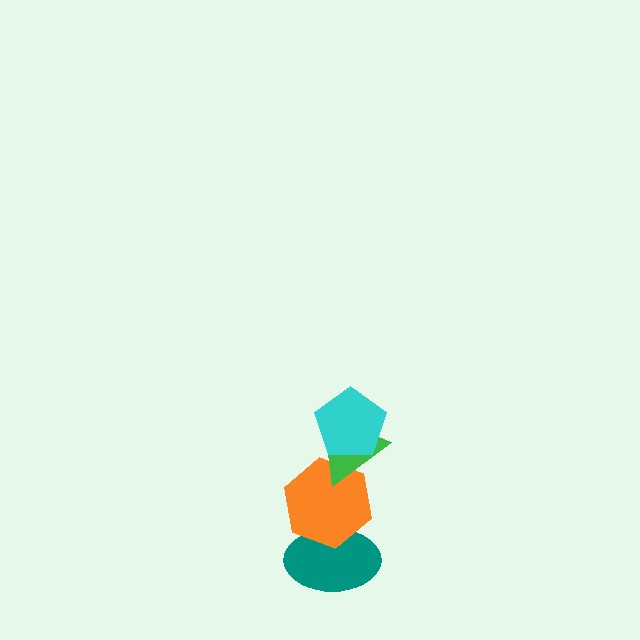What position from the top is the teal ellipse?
The teal ellipse is 4th from the top.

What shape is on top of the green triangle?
The cyan pentagon is on top of the green triangle.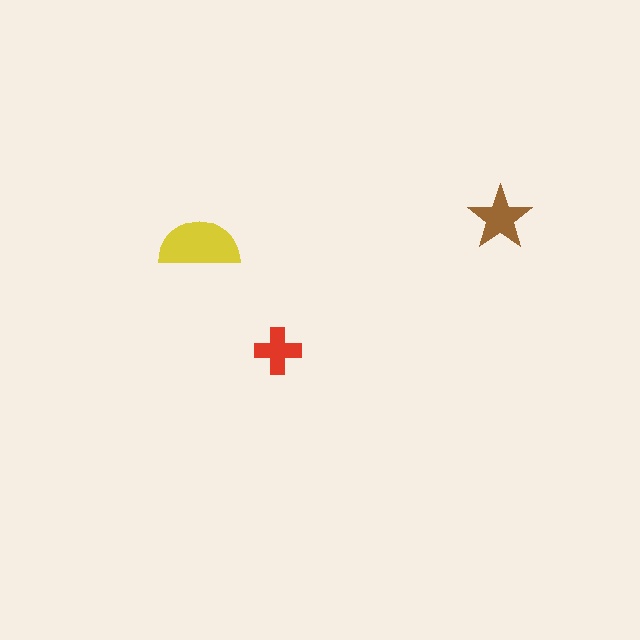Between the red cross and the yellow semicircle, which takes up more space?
The yellow semicircle.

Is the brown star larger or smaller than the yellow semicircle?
Smaller.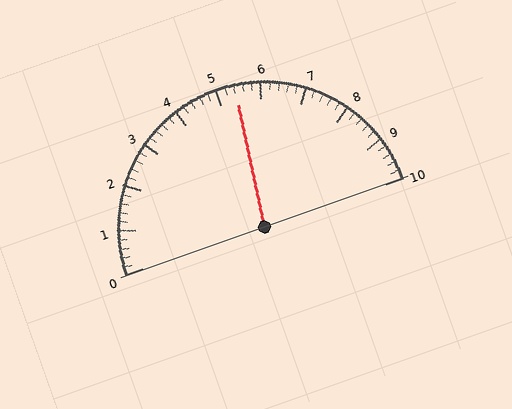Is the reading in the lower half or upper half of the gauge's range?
The reading is in the upper half of the range (0 to 10).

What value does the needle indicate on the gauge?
The needle indicates approximately 5.4.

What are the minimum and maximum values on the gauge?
The gauge ranges from 0 to 10.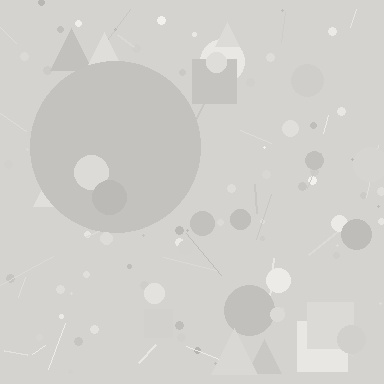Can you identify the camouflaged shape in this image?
The camouflaged shape is a circle.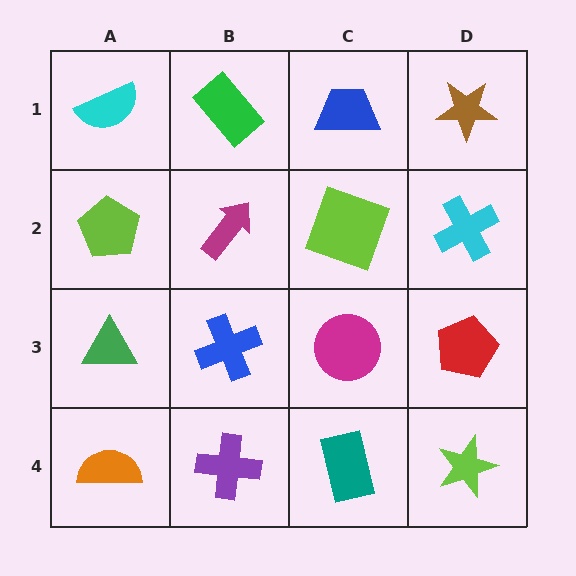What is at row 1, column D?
A brown star.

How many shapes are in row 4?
4 shapes.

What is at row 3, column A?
A green triangle.